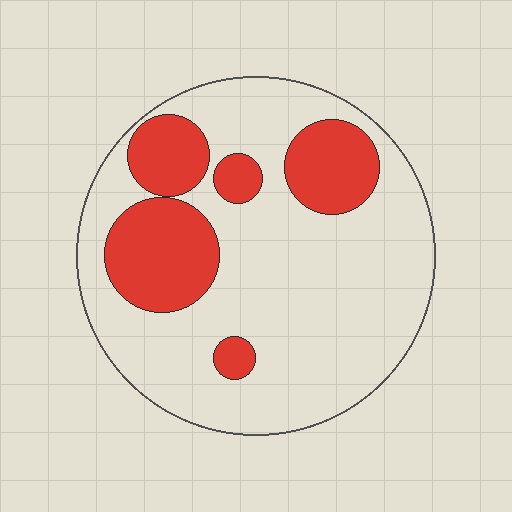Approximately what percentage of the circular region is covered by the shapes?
Approximately 25%.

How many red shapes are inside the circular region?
5.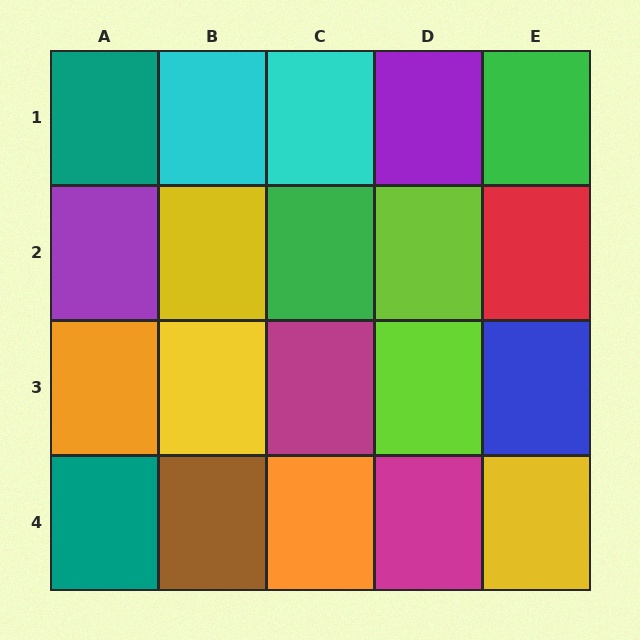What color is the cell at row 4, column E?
Yellow.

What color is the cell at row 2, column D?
Lime.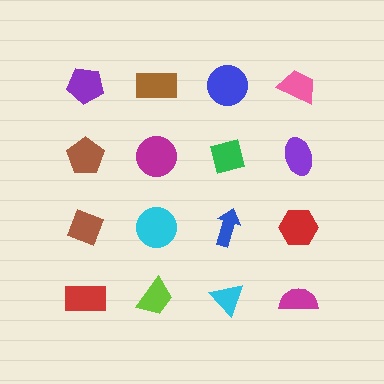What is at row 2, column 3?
A green square.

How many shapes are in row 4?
4 shapes.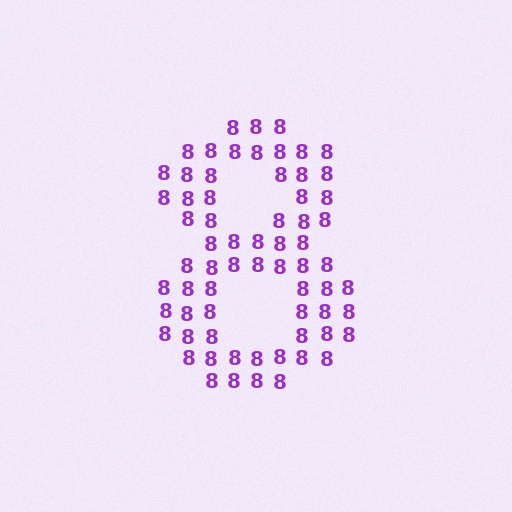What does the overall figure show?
The overall figure shows the digit 8.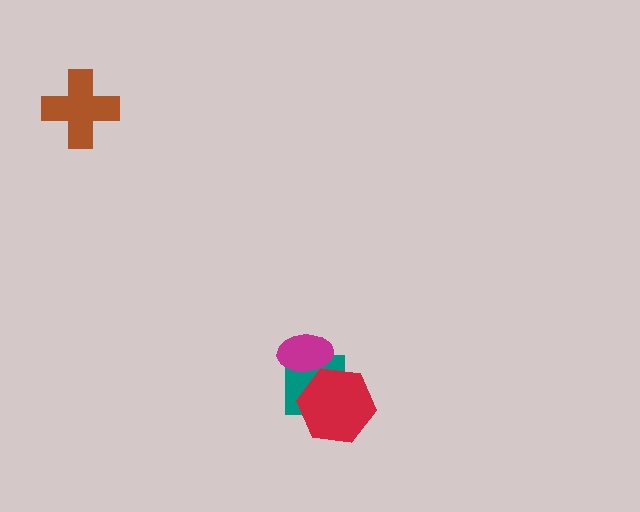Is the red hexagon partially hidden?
No, no other shape covers it.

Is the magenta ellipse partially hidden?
Yes, it is partially covered by another shape.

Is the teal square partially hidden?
Yes, it is partially covered by another shape.